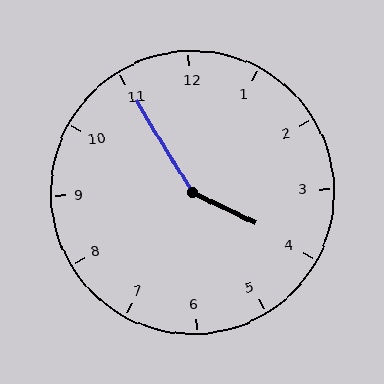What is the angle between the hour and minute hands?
Approximately 148 degrees.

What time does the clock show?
3:55.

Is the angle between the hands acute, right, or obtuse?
It is obtuse.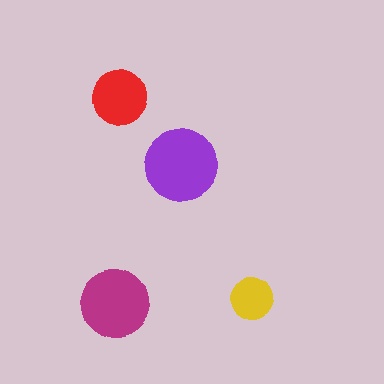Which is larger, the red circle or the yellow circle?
The red one.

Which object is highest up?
The red circle is topmost.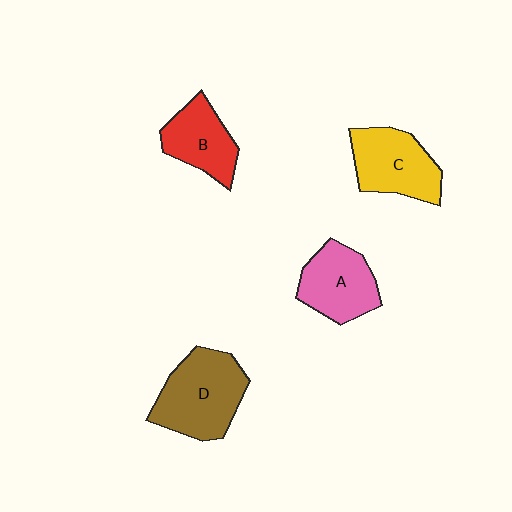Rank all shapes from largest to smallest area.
From largest to smallest: D (brown), C (yellow), A (pink), B (red).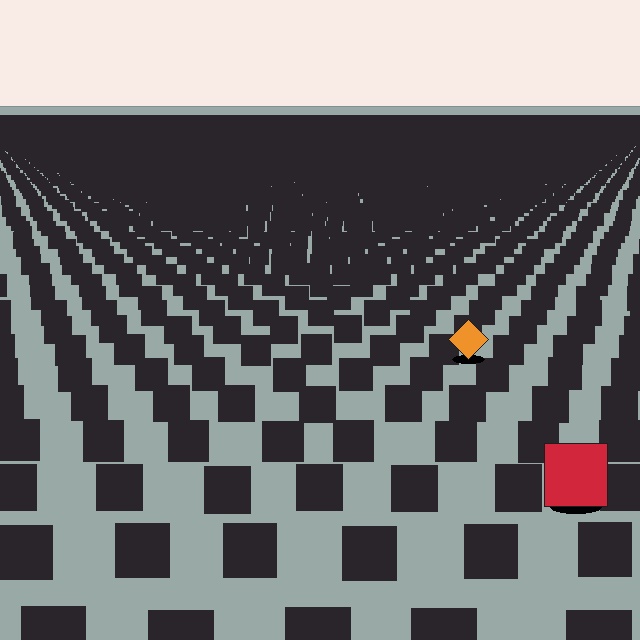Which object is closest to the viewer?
The red square is closest. The texture marks near it are larger and more spread out.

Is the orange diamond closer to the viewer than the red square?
No. The red square is closer — you can tell from the texture gradient: the ground texture is coarser near it.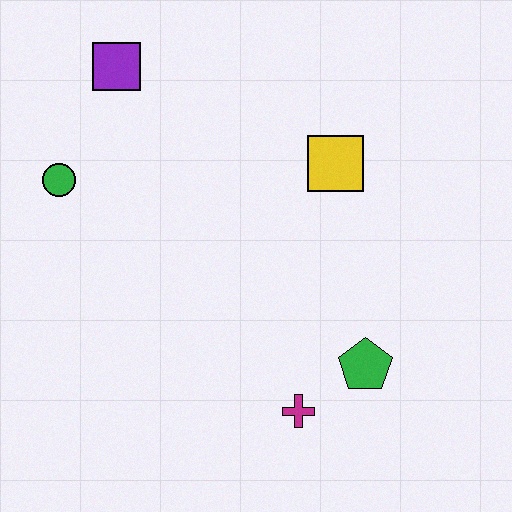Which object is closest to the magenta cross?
The green pentagon is closest to the magenta cross.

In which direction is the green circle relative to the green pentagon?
The green circle is to the left of the green pentagon.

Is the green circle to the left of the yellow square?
Yes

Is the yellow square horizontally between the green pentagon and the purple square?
Yes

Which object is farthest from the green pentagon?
The purple square is farthest from the green pentagon.